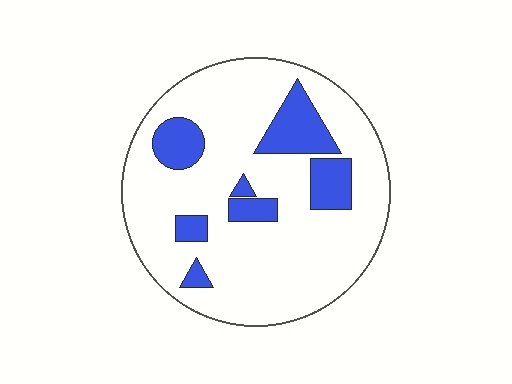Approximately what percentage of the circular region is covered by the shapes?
Approximately 20%.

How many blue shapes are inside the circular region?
7.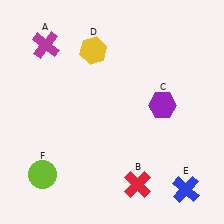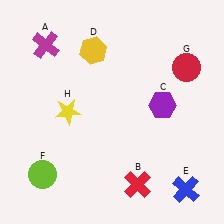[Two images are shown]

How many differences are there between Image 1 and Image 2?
There are 2 differences between the two images.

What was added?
A red circle (G), a yellow star (H) were added in Image 2.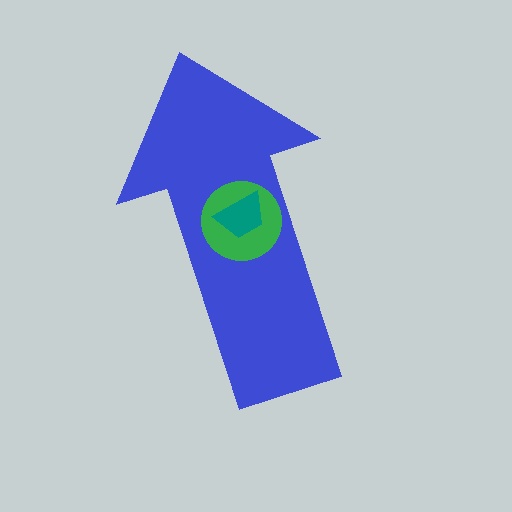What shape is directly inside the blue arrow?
The green circle.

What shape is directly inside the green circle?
The teal trapezoid.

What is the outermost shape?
The blue arrow.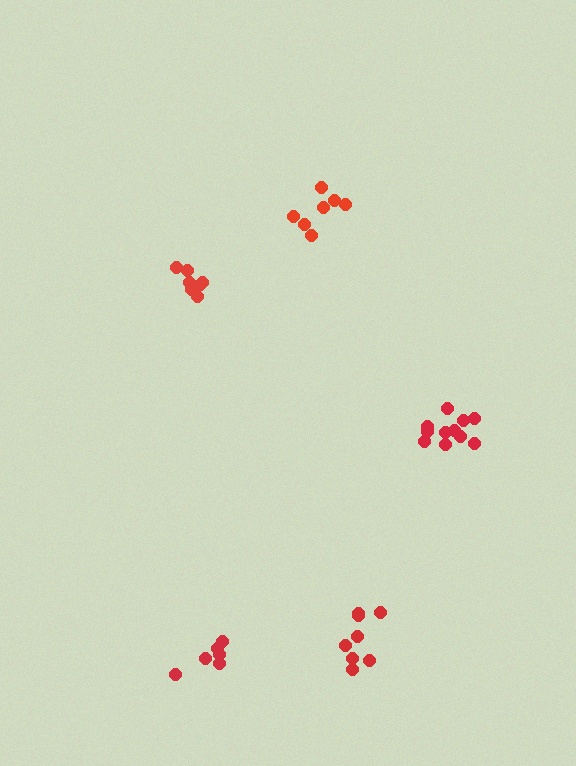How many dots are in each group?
Group 1: 7 dots, Group 2: 6 dots, Group 3: 7 dots, Group 4: 11 dots, Group 5: 8 dots (39 total).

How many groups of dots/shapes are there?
There are 5 groups.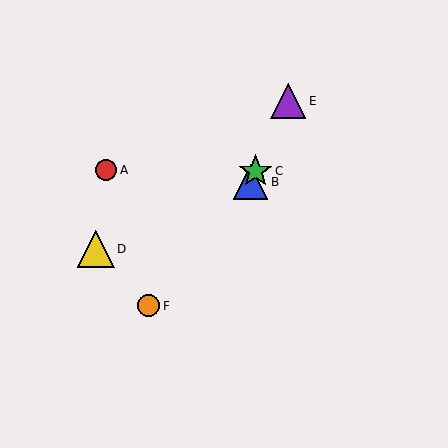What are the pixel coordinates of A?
Object A is at (106, 170).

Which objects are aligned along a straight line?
Objects B, C, E are aligned along a straight line.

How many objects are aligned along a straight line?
3 objects (B, C, E) are aligned along a straight line.